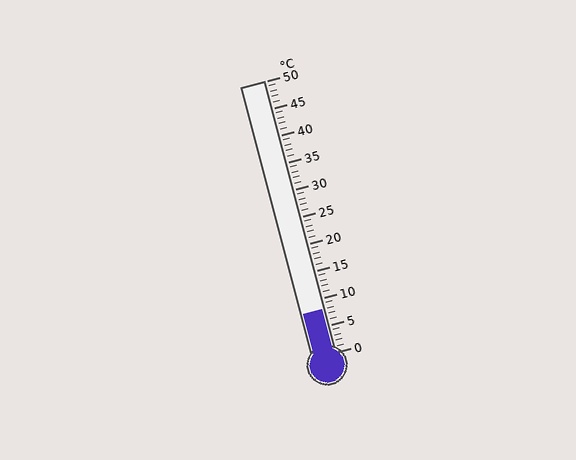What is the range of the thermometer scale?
The thermometer scale ranges from 0°C to 50°C.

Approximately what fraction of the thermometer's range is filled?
The thermometer is filled to approximately 15% of its range.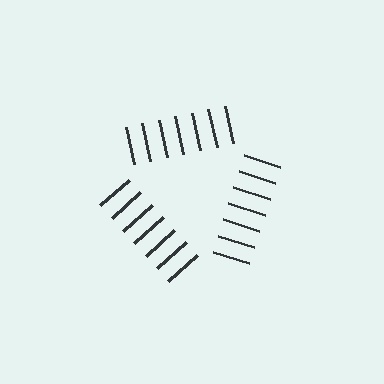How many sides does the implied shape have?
3 sides — the line-ends trace a triangle.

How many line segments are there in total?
21 — 7 along each of the 3 edges.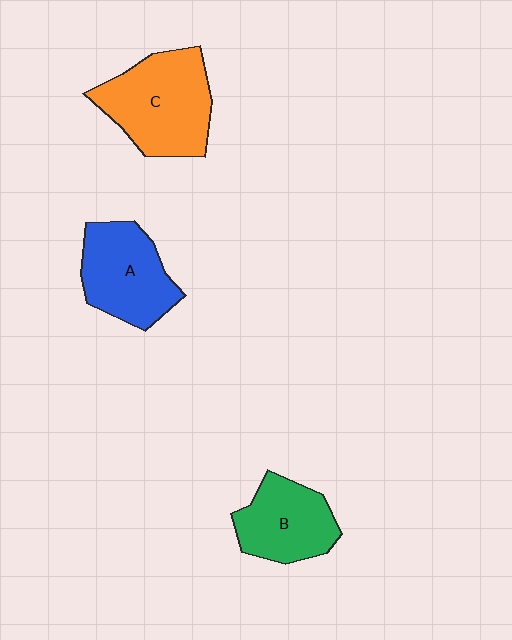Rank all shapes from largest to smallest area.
From largest to smallest: C (orange), A (blue), B (green).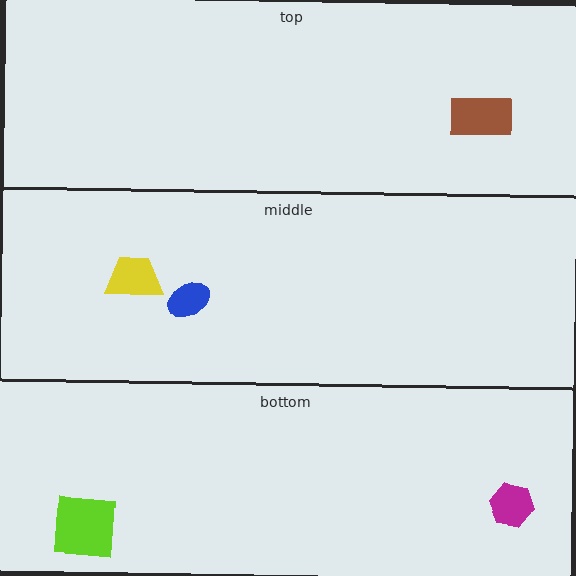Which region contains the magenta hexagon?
The bottom region.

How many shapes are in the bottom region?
2.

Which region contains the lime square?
The bottom region.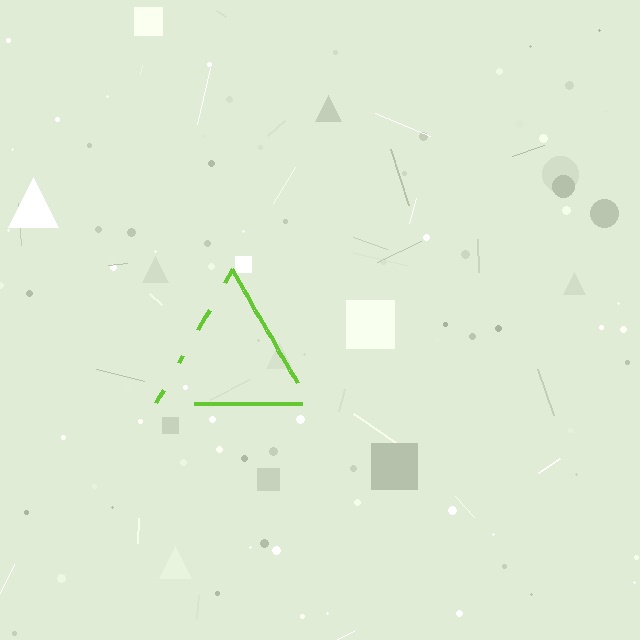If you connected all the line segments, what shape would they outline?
They would outline a triangle.